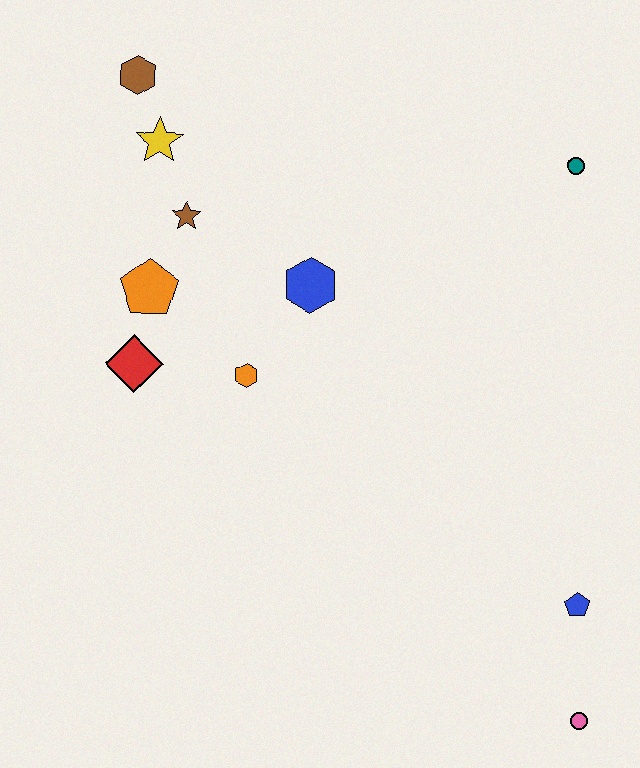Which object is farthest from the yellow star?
The pink circle is farthest from the yellow star.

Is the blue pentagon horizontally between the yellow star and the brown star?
No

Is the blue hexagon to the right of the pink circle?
No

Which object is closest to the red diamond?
The orange pentagon is closest to the red diamond.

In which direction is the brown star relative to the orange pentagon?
The brown star is above the orange pentagon.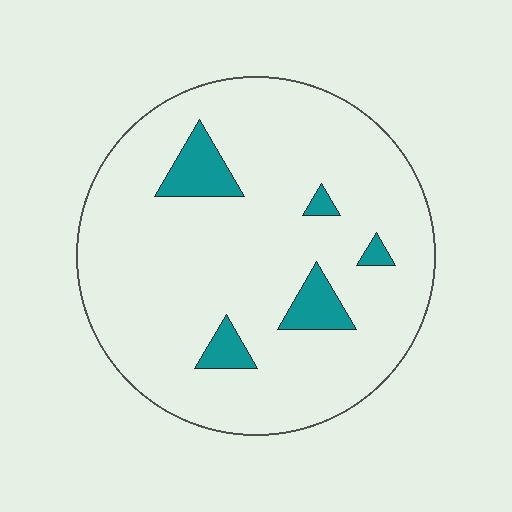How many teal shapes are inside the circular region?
5.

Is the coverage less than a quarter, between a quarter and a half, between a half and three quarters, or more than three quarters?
Less than a quarter.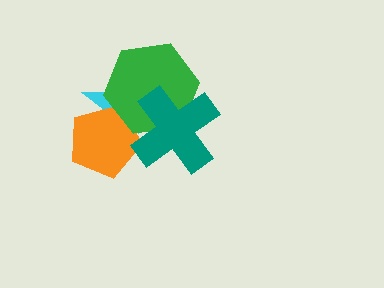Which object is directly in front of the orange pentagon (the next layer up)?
The green hexagon is directly in front of the orange pentagon.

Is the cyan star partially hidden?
Yes, it is partially covered by another shape.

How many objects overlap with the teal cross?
3 objects overlap with the teal cross.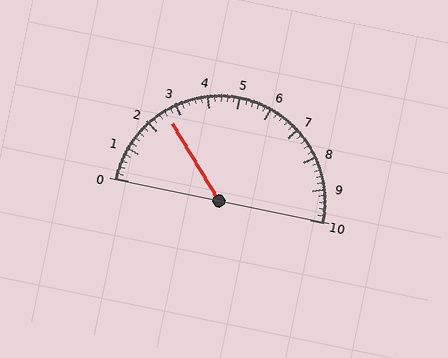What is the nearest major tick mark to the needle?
The nearest major tick mark is 3.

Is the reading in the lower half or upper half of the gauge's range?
The reading is in the lower half of the range (0 to 10).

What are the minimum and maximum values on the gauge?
The gauge ranges from 0 to 10.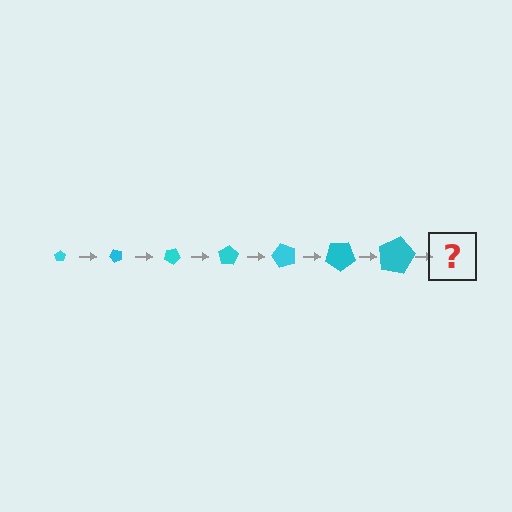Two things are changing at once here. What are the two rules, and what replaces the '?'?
The two rules are that the pentagon grows larger each step and it rotates 50 degrees each step. The '?' should be a pentagon, larger than the previous one and rotated 350 degrees from the start.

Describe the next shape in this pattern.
It should be a pentagon, larger than the previous one and rotated 350 degrees from the start.